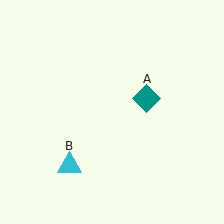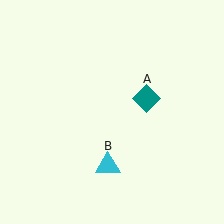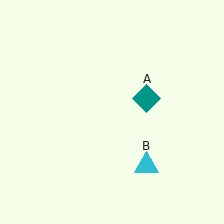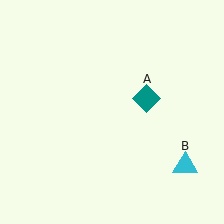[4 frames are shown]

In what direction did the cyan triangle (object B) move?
The cyan triangle (object B) moved right.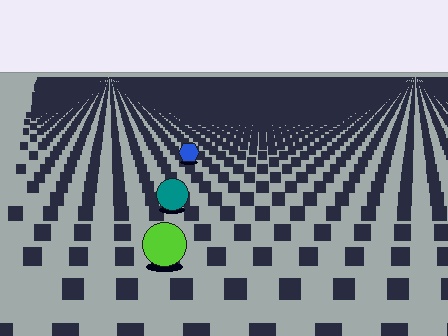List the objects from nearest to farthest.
From nearest to farthest: the lime circle, the teal circle, the blue hexagon.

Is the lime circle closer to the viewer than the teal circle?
Yes. The lime circle is closer — you can tell from the texture gradient: the ground texture is coarser near it.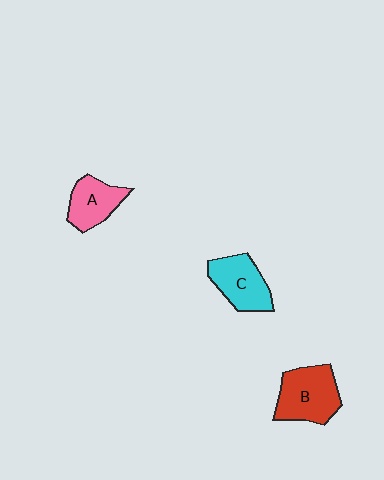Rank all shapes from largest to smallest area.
From largest to smallest: B (red), C (cyan), A (pink).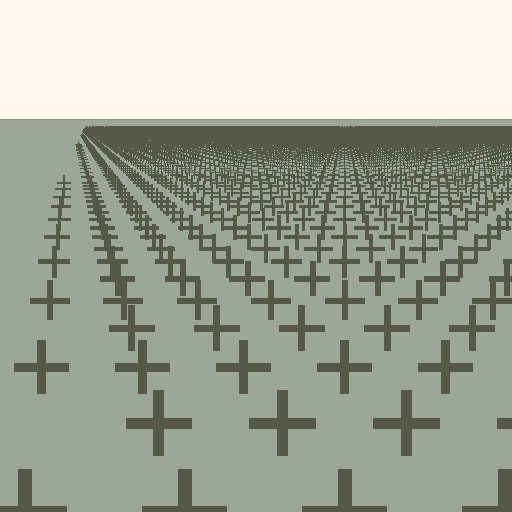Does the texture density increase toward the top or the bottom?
Density increases toward the top.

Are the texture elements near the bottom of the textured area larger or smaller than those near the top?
Larger. Near the bottom, elements are closer to the viewer and appear at a bigger on-screen size.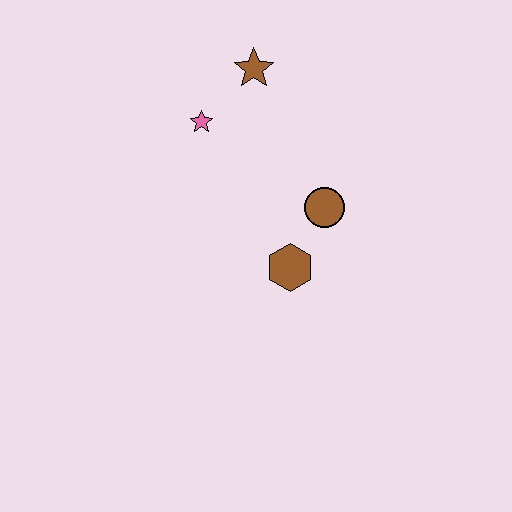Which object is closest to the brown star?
The pink star is closest to the brown star.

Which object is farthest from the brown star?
The brown hexagon is farthest from the brown star.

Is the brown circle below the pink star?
Yes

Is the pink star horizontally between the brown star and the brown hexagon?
No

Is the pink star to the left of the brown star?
Yes